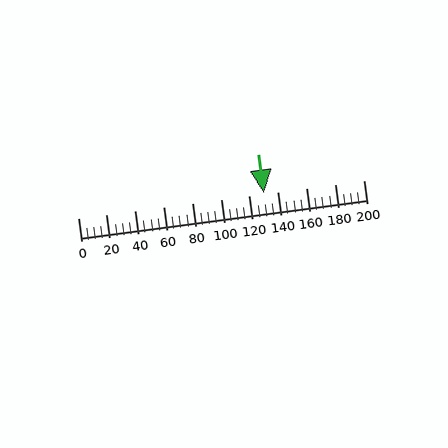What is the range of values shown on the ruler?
The ruler shows values from 0 to 200.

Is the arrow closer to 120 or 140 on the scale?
The arrow is closer to 140.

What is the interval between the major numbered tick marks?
The major tick marks are spaced 20 units apart.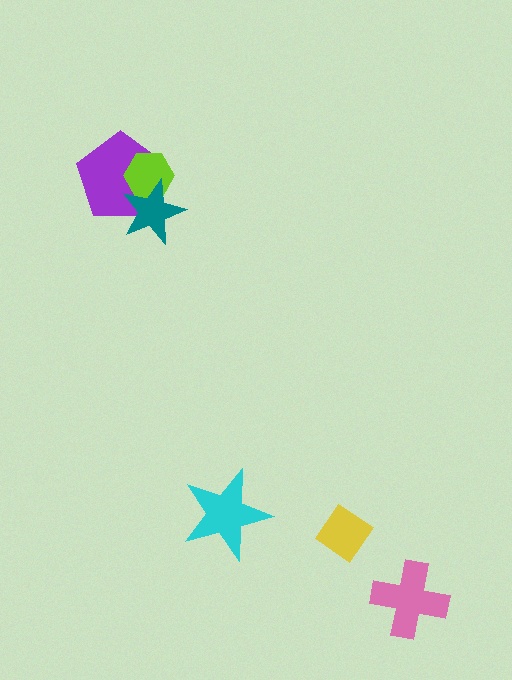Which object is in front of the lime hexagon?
The teal star is in front of the lime hexagon.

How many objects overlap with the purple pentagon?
2 objects overlap with the purple pentagon.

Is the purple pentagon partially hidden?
Yes, it is partially covered by another shape.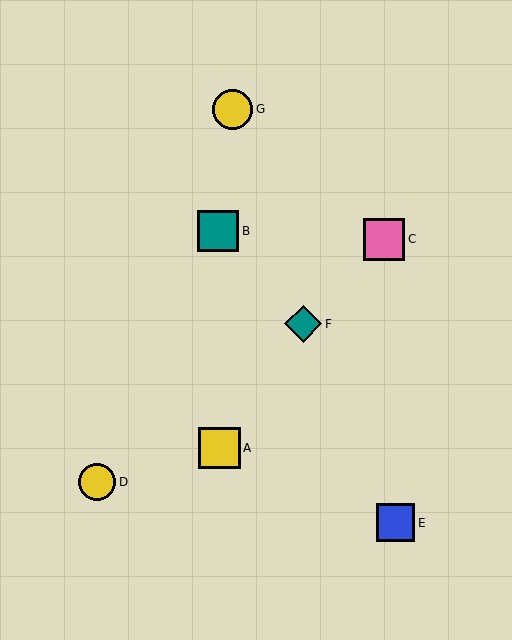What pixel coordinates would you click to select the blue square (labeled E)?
Click at (396, 523) to select the blue square E.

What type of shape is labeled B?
Shape B is a teal square.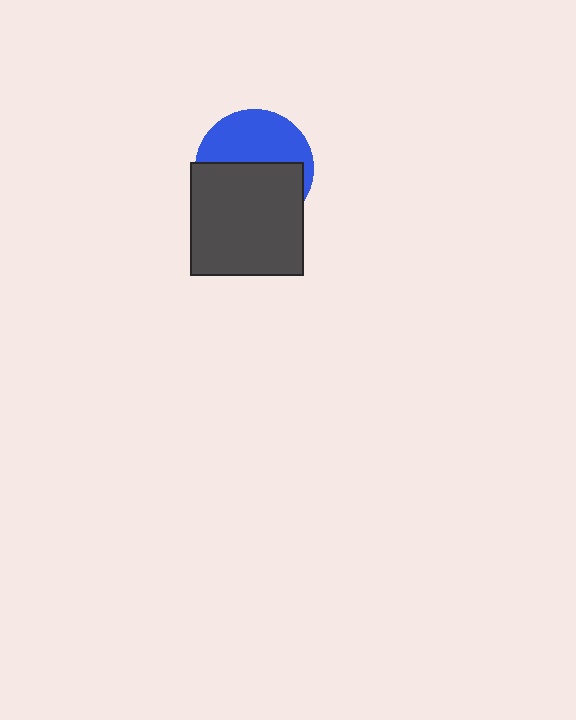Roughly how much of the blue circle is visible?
About half of it is visible (roughly 45%).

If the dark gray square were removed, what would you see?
You would see the complete blue circle.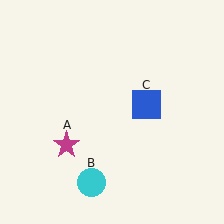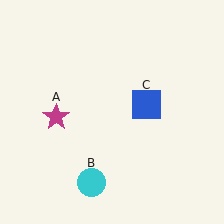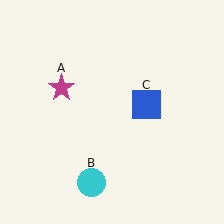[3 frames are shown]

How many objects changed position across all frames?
1 object changed position: magenta star (object A).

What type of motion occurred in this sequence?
The magenta star (object A) rotated clockwise around the center of the scene.